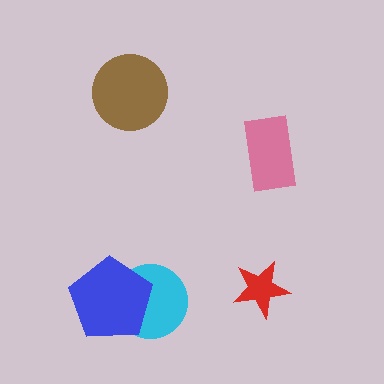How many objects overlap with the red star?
0 objects overlap with the red star.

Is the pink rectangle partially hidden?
No, no other shape covers it.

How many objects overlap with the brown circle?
0 objects overlap with the brown circle.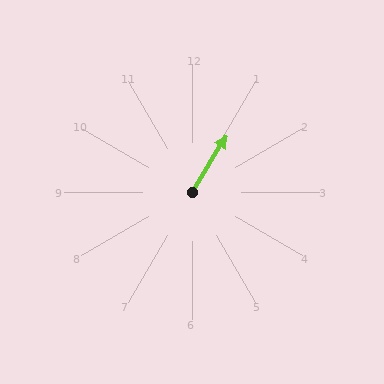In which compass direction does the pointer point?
Northeast.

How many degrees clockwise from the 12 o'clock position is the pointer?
Approximately 31 degrees.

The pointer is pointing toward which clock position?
Roughly 1 o'clock.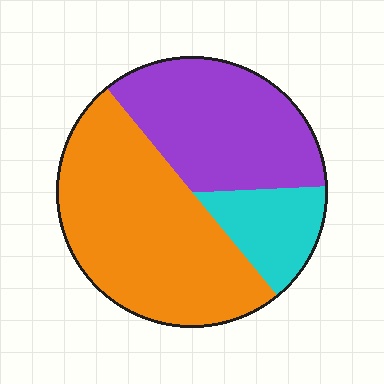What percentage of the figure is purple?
Purple covers 35% of the figure.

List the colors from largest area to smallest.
From largest to smallest: orange, purple, cyan.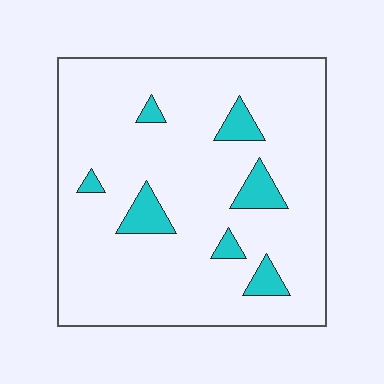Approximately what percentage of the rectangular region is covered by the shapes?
Approximately 10%.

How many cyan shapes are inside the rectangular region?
7.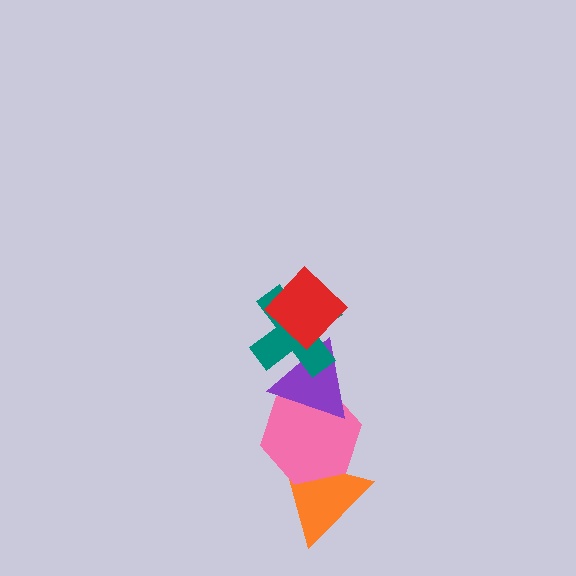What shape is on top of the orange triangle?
The pink hexagon is on top of the orange triangle.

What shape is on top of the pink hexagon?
The purple triangle is on top of the pink hexagon.